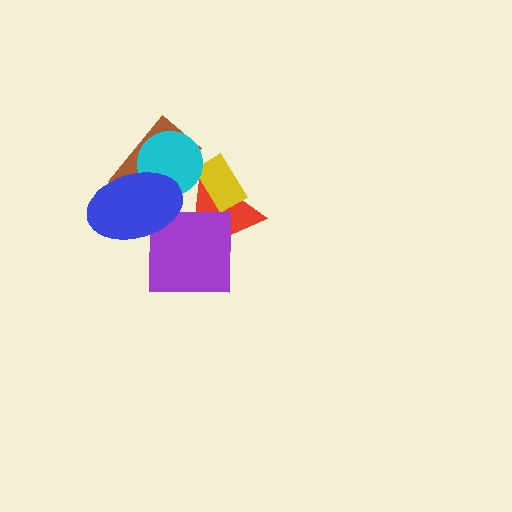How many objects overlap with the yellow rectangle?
1 object overlaps with the yellow rectangle.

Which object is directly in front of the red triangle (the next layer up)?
The yellow rectangle is directly in front of the red triangle.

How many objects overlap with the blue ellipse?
4 objects overlap with the blue ellipse.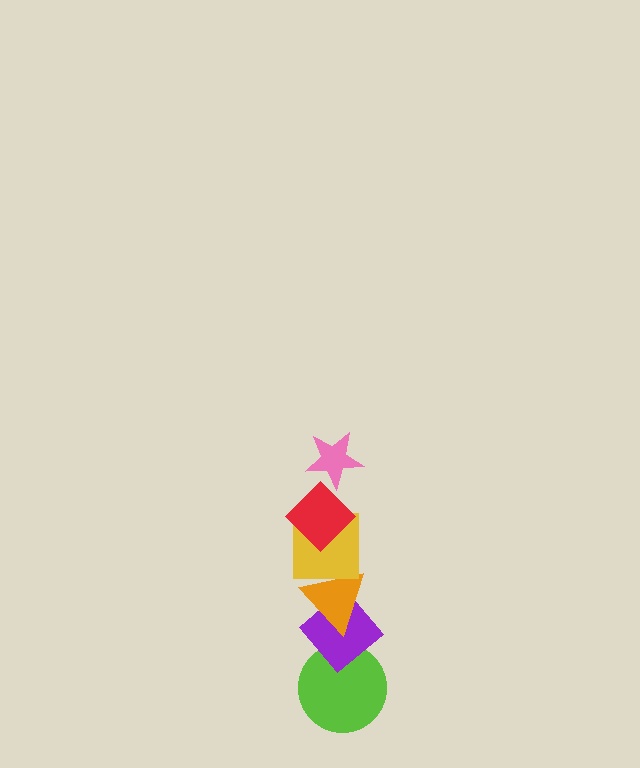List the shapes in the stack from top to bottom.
From top to bottom: the pink star, the red diamond, the yellow square, the orange triangle, the purple diamond, the lime circle.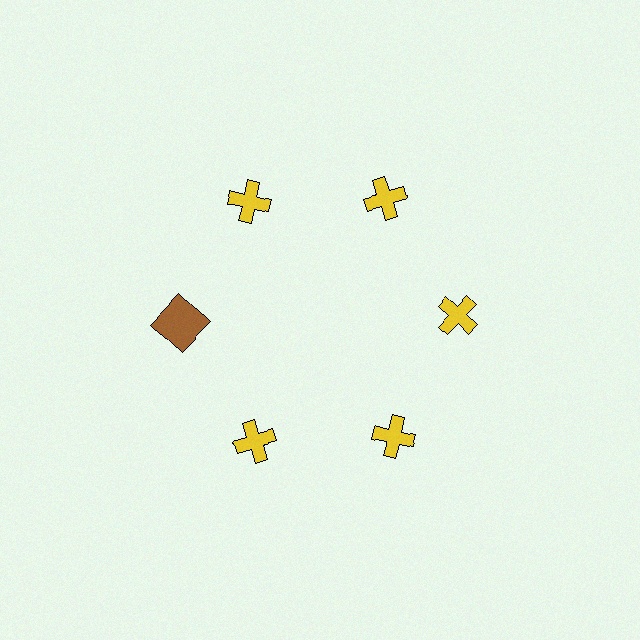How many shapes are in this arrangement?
There are 6 shapes arranged in a ring pattern.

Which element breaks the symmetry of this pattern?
The brown square at roughly the 9 o'clock position breaks the symmetry. All other shapes are yellow crosses.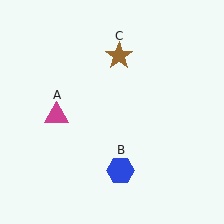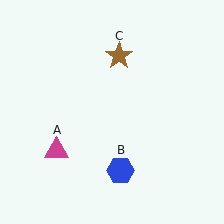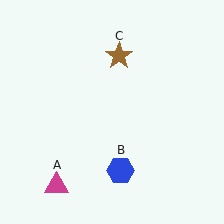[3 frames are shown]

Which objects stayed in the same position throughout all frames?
Blue hexagon (object B) and brown star (object C) remained stationary.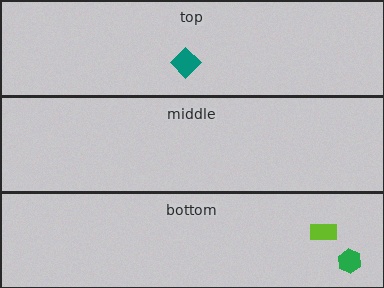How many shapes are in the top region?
1.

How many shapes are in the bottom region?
2.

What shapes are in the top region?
The teal diamond.